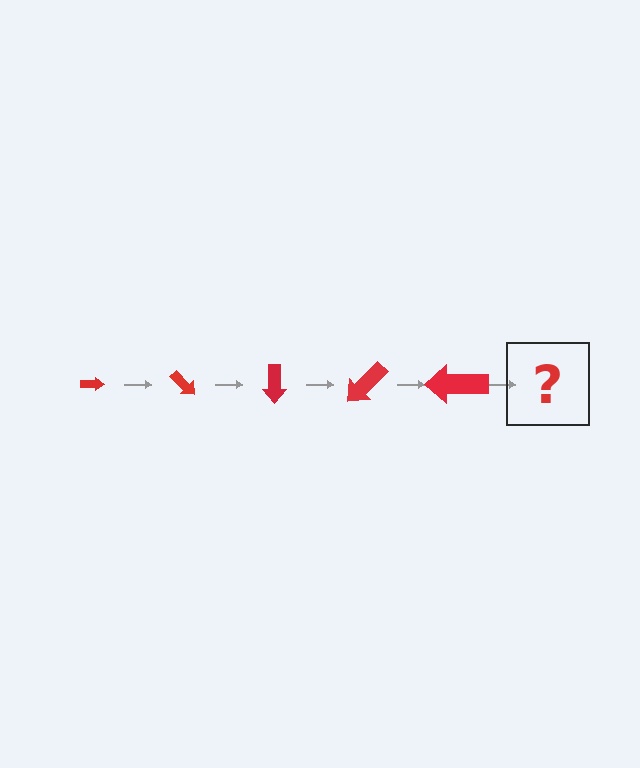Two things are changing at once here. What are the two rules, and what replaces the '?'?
The two rules are that the arrow grows larger each step and it rotates 45 degrees each step. The '?' should be an arrow, larger than the previous one and rotated 225 degrees from the start.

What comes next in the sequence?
The next element should be an arrow, larger than the previous one and rotated 225 degrees from the start.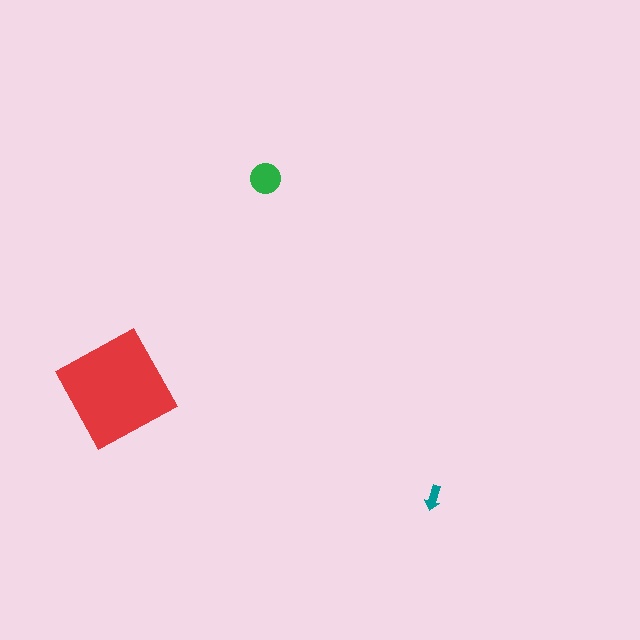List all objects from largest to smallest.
The red diamond, the green circle, the teal arrow.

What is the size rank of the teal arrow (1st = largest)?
3rd.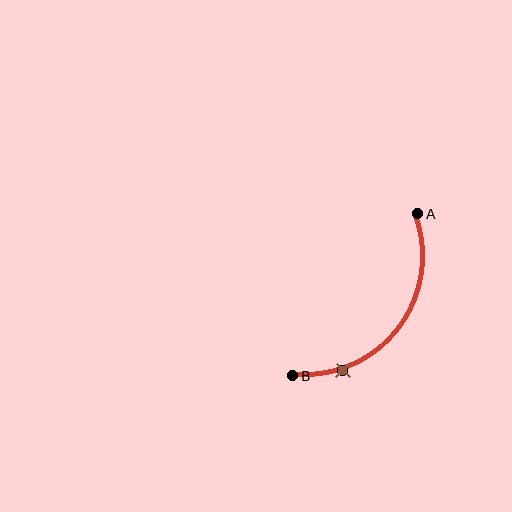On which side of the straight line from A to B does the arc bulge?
The arc bulges below and to the right of the straight line connecting A and B.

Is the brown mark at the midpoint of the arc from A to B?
No. The brown mark lies on the arc but is closer to endpoint B. The arc midpoint would be at the point on the curve equidistant along the arc from both A and B.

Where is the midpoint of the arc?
The arc midpoint is the point on the curve farthest from the straight line joining A and B. It sits below and to the right of that line.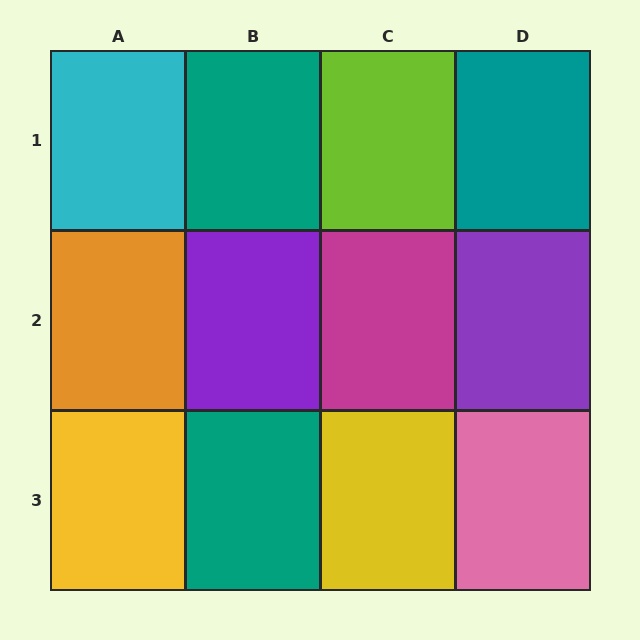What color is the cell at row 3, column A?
Yellow.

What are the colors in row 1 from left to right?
Cyan, teal, lime, teal.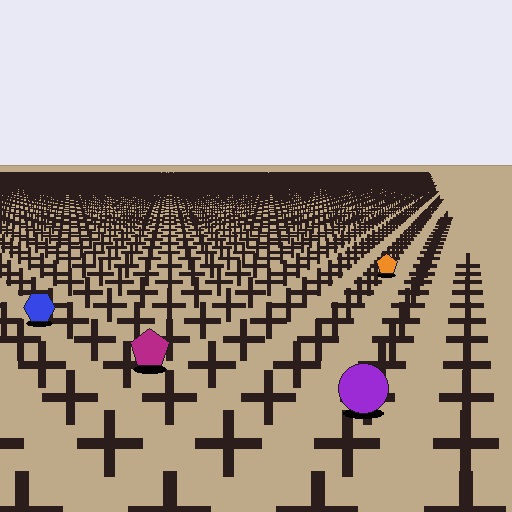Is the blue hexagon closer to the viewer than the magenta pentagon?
No. The magenta pentagon is closer — you can tell from the texture gradient: the ground texture is coarser near it.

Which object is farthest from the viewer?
The orange pentagon is farthest from the viewer. It appears smaller and the ground texture around it is denser.